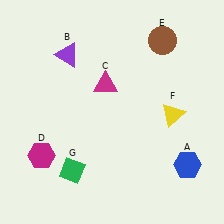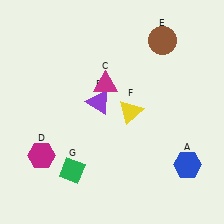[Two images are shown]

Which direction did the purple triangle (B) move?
The purple triangle (B) moved down.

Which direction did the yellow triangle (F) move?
The yellow triangle (F) moved left.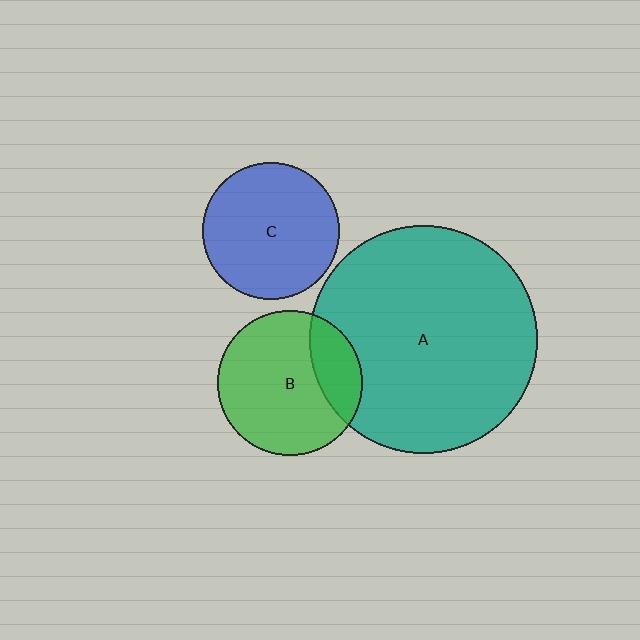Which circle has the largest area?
Circle A (teal).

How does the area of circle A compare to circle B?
Approximately 2.5 times.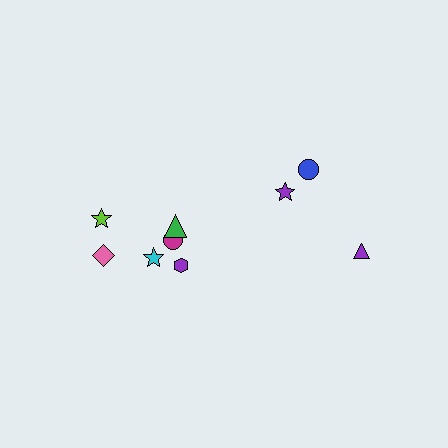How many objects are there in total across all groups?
There are 9 objects.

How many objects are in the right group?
There are 3 objects.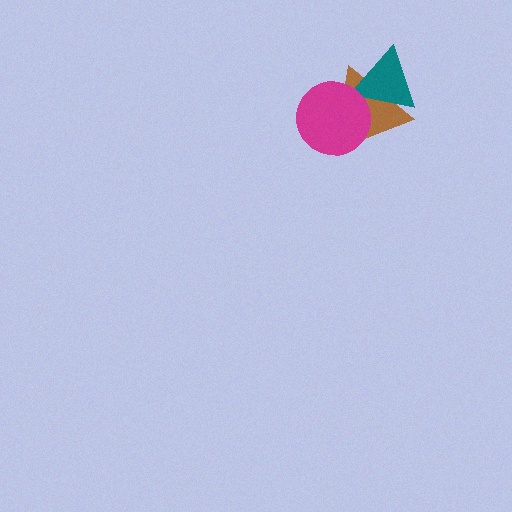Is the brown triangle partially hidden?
Yes, it is partially covered by another shape.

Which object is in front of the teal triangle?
The magenta circle is in front of the teal triangle.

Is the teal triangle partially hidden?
Yes, it is partially covered by another shape.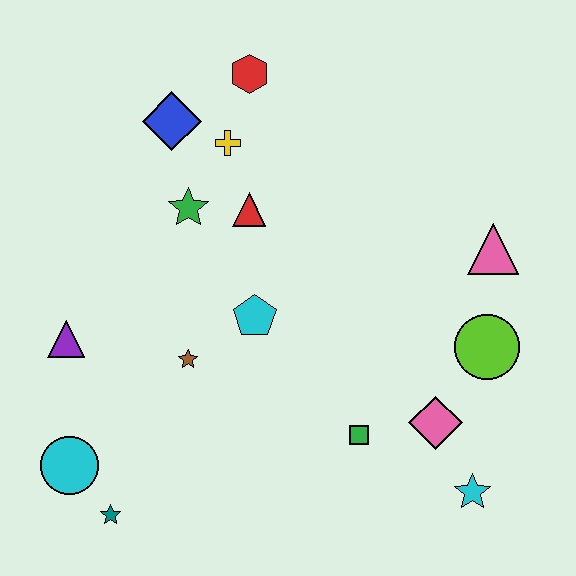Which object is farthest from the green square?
The red hexagon is farthest from the green square.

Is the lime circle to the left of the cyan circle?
No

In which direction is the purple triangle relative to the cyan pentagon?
The purple triangle is to the left of the cyan pentagon.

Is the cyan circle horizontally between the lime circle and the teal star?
No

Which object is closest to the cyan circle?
The teal star is closest to the cyan circle.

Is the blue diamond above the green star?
Yes